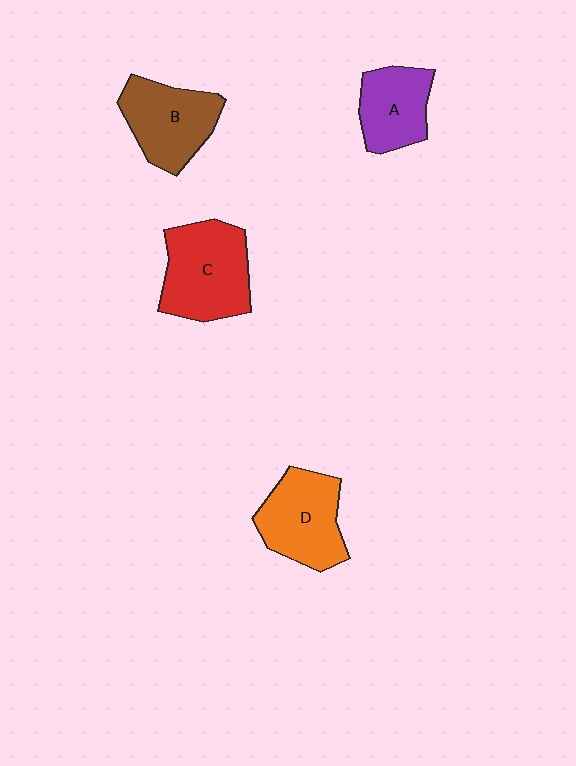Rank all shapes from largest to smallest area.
From largest to smallest: C (red), D (orange), B (brown), A (purple).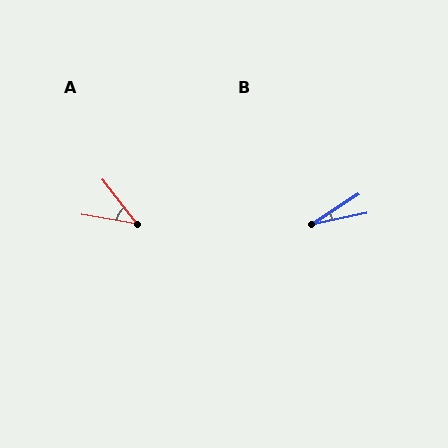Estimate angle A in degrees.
Approximately 42 degrees.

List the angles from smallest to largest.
B (20°), A (42°).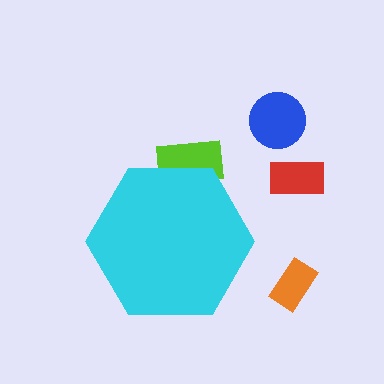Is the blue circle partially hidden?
No, the blue circle is fully visible.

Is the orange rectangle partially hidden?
No, the orange rectangle is fully visible.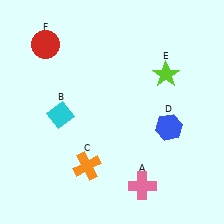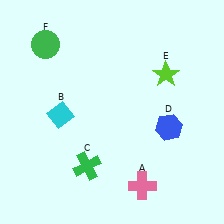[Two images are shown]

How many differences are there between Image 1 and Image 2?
There are 2 differences between the two images.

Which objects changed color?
C changed from orange to green. F changed from red to green.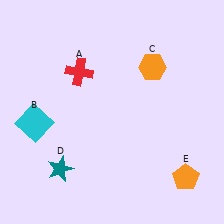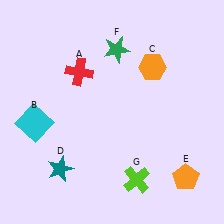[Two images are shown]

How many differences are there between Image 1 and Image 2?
There are 2 differences between the two images.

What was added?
A green star (F), a lime cross (G) were added in Image 2.